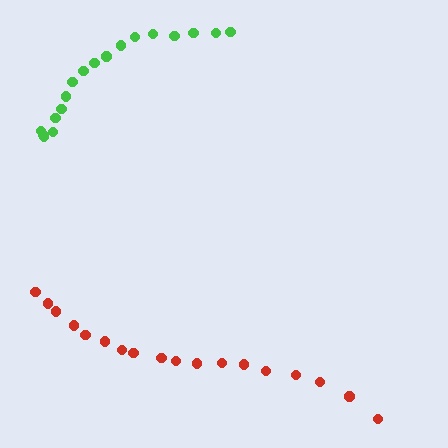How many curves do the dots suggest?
There are 2 distinct paths.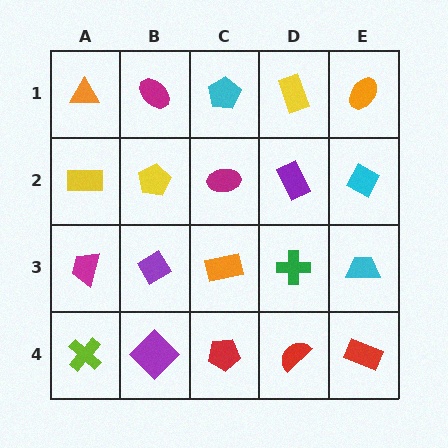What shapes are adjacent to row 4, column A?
A magenta trapezoid (row 3, column A), a purple diamond (row 4, column B).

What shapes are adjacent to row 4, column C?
An orange rectangle (row 3, column C), a purple diamond (row 4, column B), a red semicircle (row 4, column D).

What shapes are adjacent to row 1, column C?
A magenta ellipse (row 2, column C), a magenta ellipse (row 1, column B), a yellow rectangle (row 1, column D).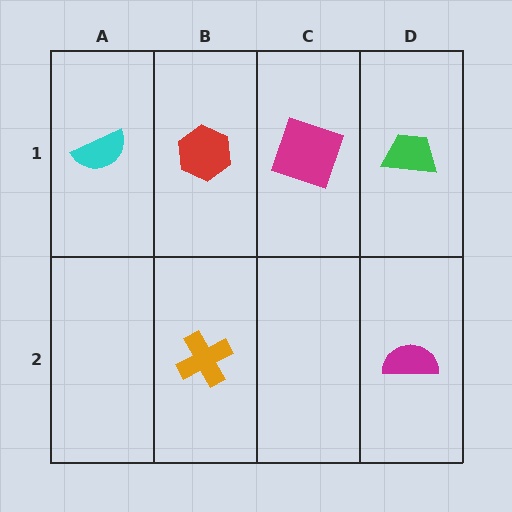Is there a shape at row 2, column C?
No, that cell is empty.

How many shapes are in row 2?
2 shapes.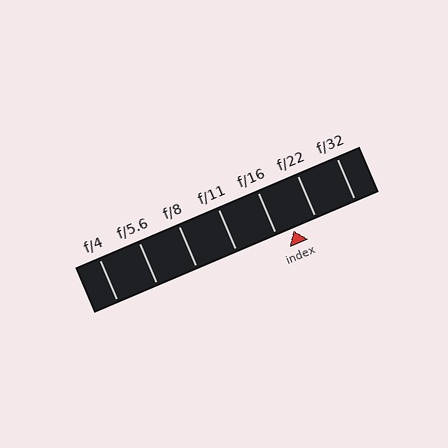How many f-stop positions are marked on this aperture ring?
There are 7 f-stop positions marked.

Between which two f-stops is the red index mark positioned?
The index mark is between f/16 and f/22.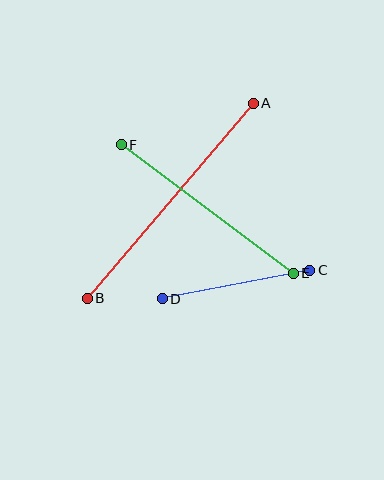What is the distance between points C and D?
The distance is approximately 150 pixels.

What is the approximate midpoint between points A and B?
The midpoint is at approximately (170, 201) pixels.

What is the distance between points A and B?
The distance is approximately 256 pixels.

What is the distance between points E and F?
The distance is approximately 215 pixels.